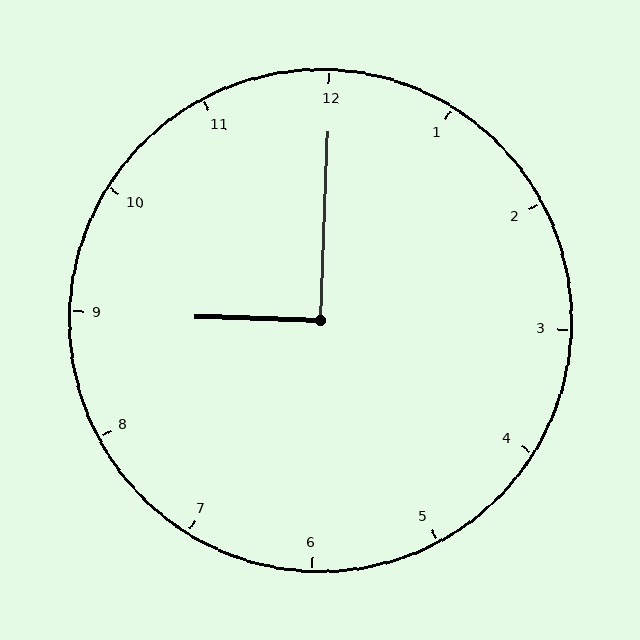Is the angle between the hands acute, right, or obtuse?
It is right.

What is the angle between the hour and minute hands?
Approximately 90 degrees.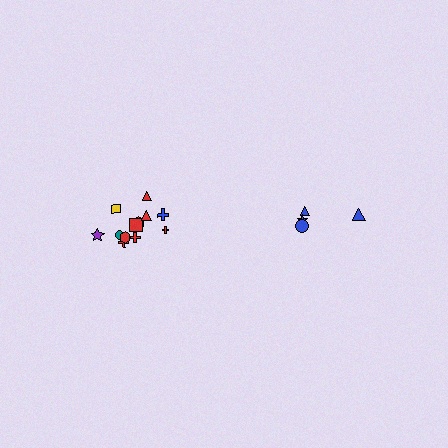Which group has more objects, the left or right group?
The left group.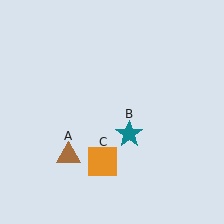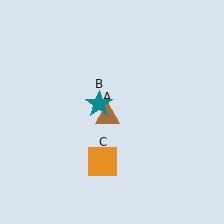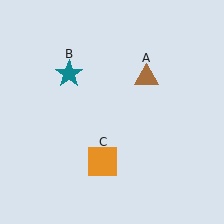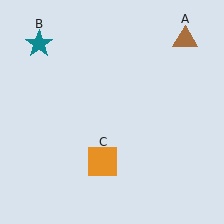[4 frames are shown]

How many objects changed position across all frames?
2 objects changed position: brown triangle (object A), teal star (object B).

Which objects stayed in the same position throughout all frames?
Orange square (object C) remained stationary.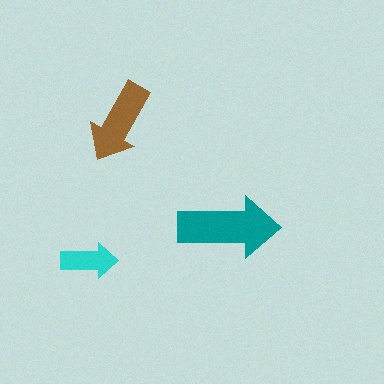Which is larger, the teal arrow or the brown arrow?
The teal one.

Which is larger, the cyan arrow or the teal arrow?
The teal one.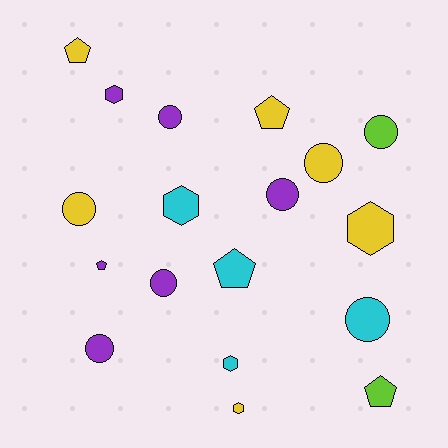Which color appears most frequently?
Purple, with 6 objects.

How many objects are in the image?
There are 18 objects.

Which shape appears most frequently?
Circle, with 8 objects.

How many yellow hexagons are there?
There are 2 yellow hexagons.